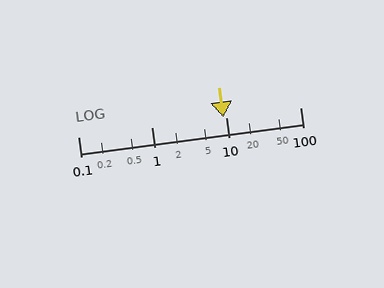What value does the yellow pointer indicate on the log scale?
The pointer indicates approximately 9.3.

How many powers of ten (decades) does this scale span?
The scale spans 3 decades, from 0.1 to 100.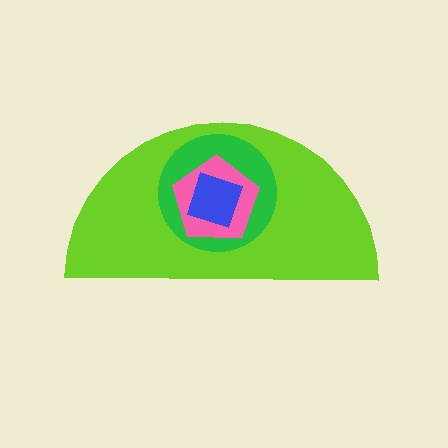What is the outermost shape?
The lime semicircle.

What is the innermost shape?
The blue diamond.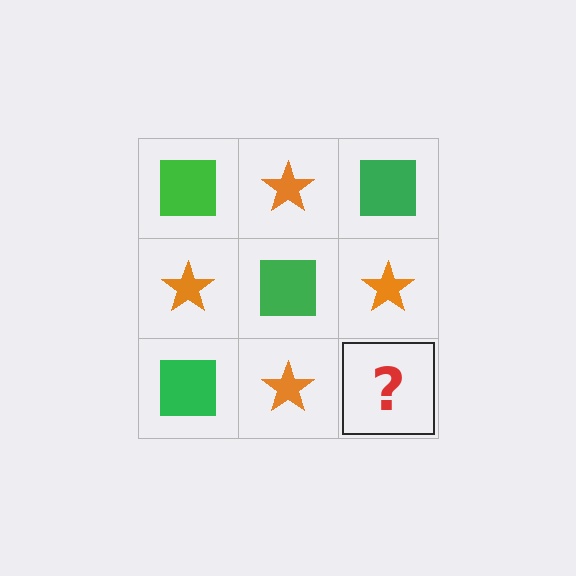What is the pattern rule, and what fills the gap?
The rule is that it alternates green square and orange star in a checkerboard pattern. The gap should be filled with a green square.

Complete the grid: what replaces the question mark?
The question mark should be replaced with a green square.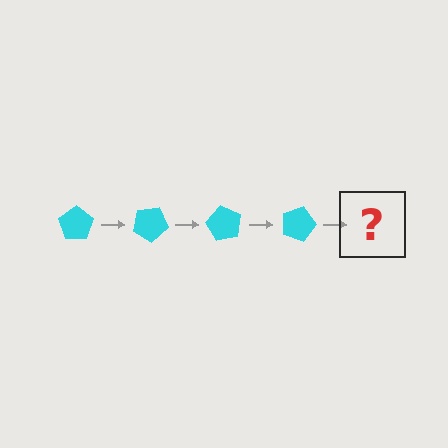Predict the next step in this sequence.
The next step is a cyan pentagon rotated 120 degrees.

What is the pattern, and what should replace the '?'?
The pattern is that the pentagon rotates 30 degrees each step. The '?' should be a cyan pentagon rotated 120 degrees.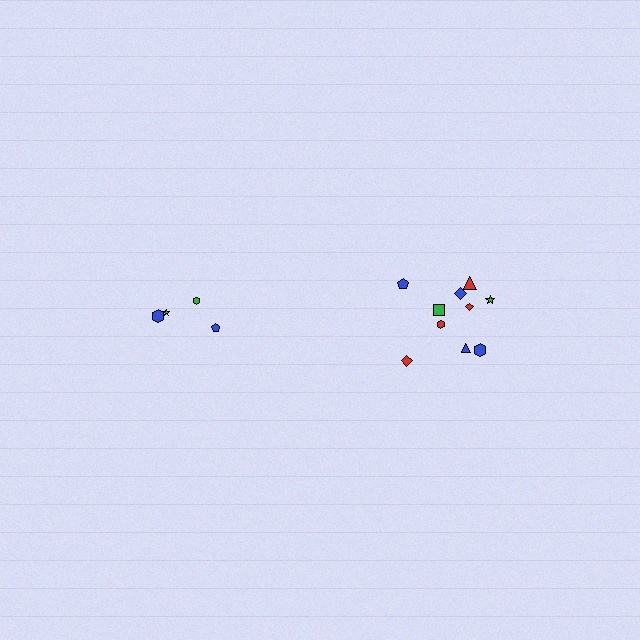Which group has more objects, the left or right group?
The right group.